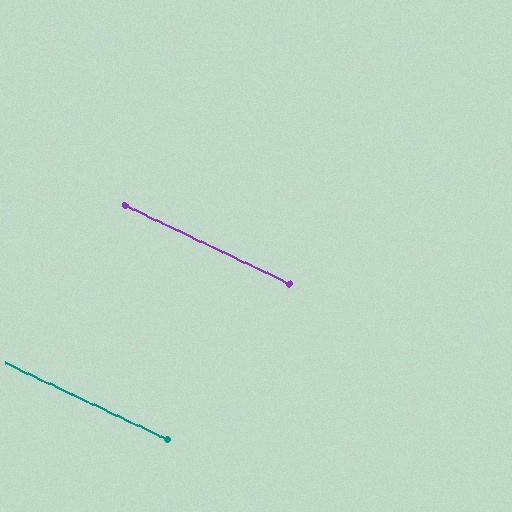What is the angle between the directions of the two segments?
Approximately 0 degrees.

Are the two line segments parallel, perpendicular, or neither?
Parallel — their directions differ by only 0.2°.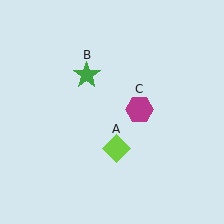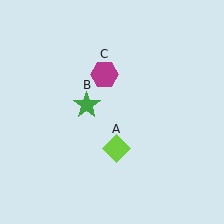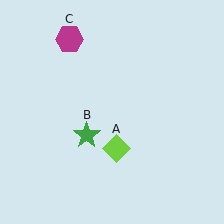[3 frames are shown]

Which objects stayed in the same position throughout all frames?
Lime diamond (object A) remained stationary.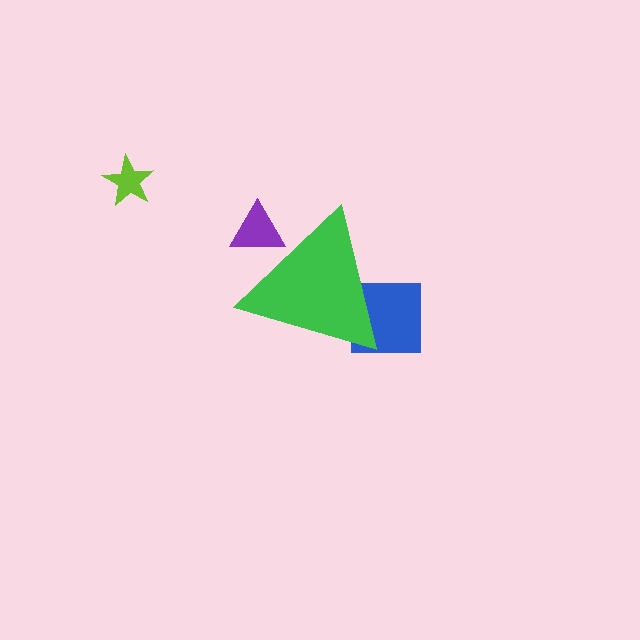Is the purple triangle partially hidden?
Yes, the purple triangle is partially hidden behind the green triangle.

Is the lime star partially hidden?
No, the lime star is fully visible.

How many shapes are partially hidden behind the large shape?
2 shapes are partially hidden.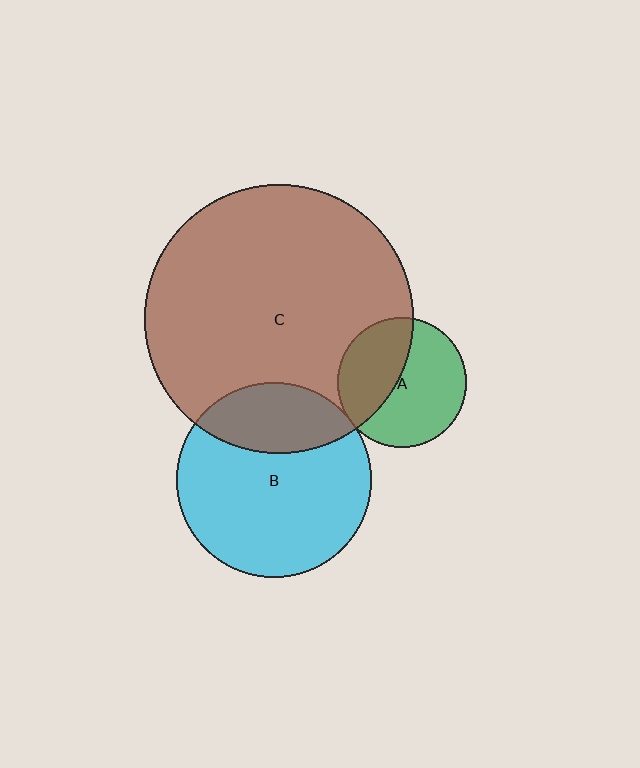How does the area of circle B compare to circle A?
Approximately 2.3 times.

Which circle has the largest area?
Circle C (brown).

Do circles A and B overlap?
Yes.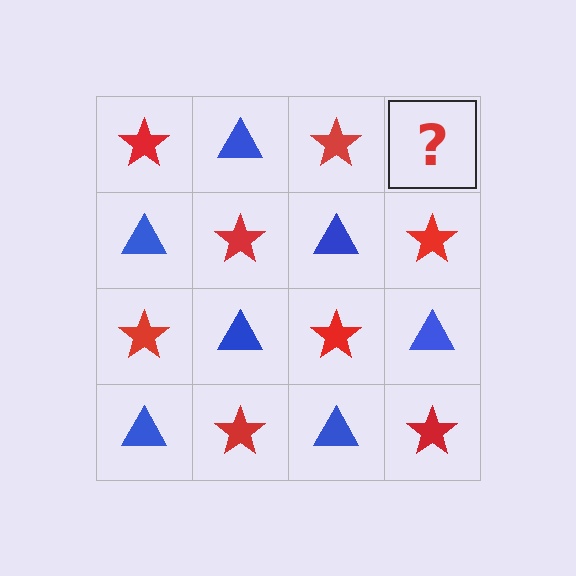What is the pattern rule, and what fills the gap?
The rule is that it alternates red star and blue triangle in a checkerboard pattern. The gap should be filled with a blue triangle.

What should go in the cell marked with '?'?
The missing cell should contain a blue triangle.